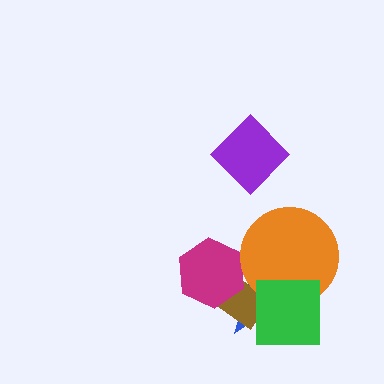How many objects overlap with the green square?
3 objects overlap with the green square.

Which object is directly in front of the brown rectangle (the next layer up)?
The magenta hexagon is directly in front of the brown rectangle.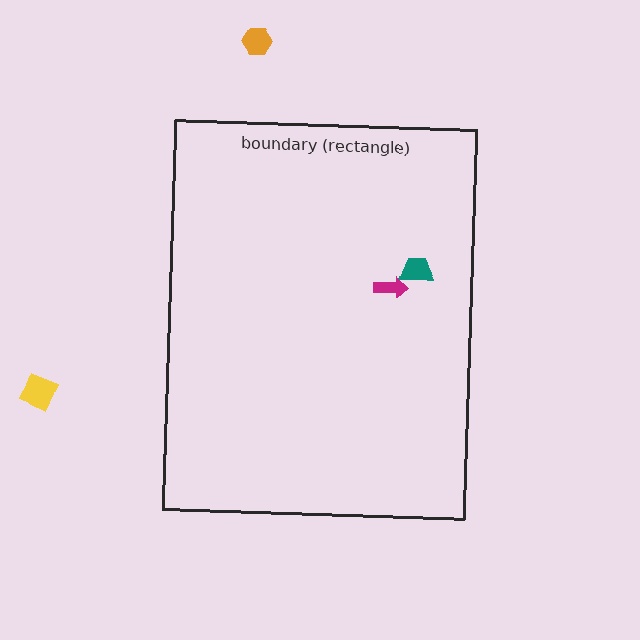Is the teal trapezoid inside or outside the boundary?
Inside.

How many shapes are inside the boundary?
2 inside, 2 outside.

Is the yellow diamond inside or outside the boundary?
Outside.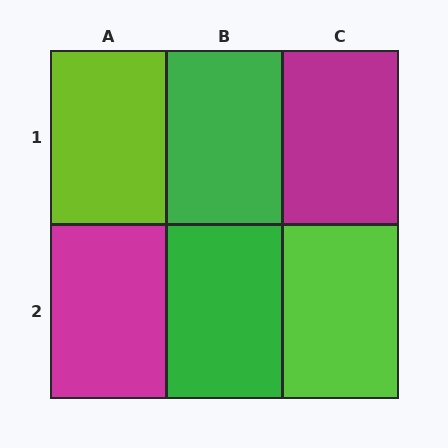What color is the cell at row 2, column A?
Magenta.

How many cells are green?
2 cells are green.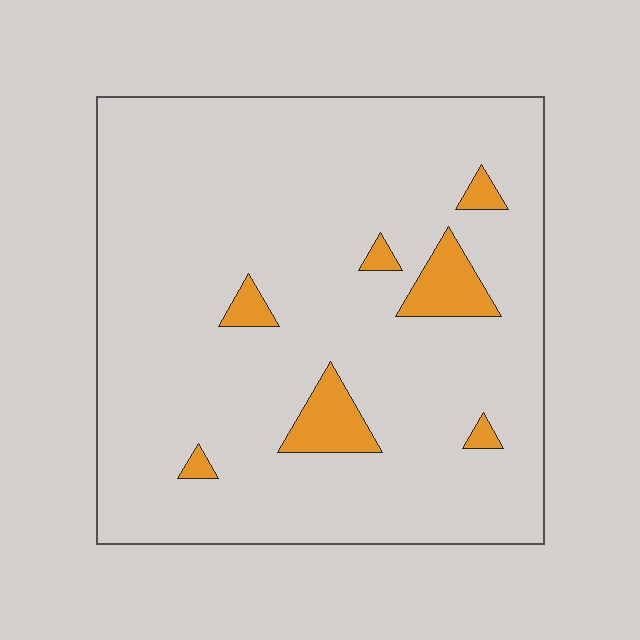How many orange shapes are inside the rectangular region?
7.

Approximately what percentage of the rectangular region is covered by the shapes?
Approximately 10%.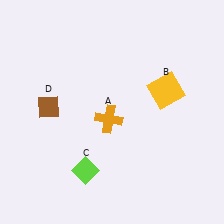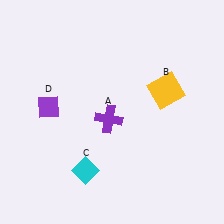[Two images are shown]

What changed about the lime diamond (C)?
In Image 1, C is lime. In Image 2, it changed to cyan.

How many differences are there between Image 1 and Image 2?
There are 3 differences between the two images.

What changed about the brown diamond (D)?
In Image 1, D is brown. In Image 2, it changed to purple.